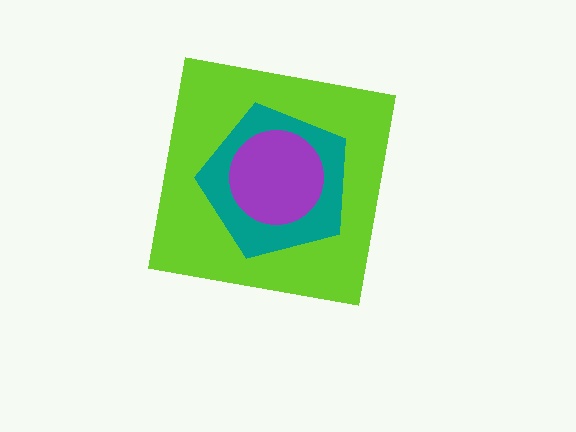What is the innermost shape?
The purple circle.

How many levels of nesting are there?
3.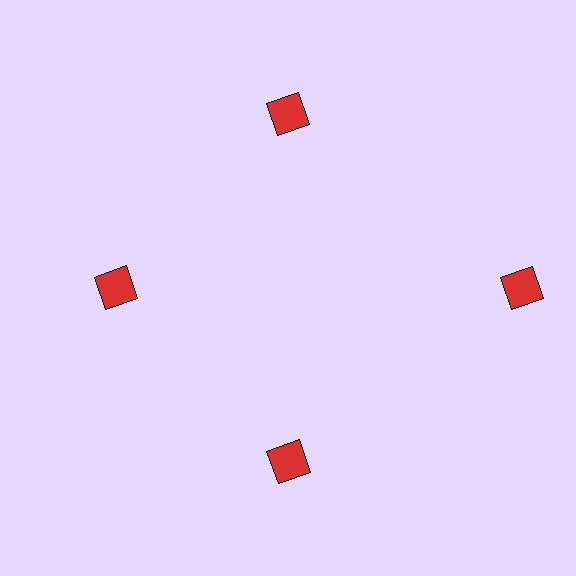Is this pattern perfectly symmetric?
No. The 4 red diamonds are arranged in a ring, but one element near the 3 o'clock position is pushed outward from the center, breaking the 4-fold rotational symmetry.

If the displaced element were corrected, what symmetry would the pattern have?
It would have 4-fold rotational symmetry — the pattern would map onto itself every 90 degrees.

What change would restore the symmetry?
The symmetry would be restored by moving it inward, back onto the ring so that all 4 diamonds sit at equal angles and equal distance from the center.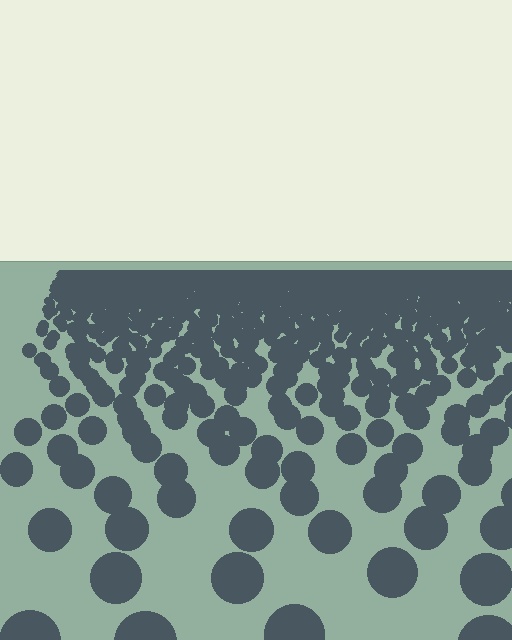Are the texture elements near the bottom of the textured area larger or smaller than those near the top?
Larger. Near the bottom, elements are closer to the viewer and appear at a bigger on-screen size.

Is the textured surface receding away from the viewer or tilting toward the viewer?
The surface is receding away from the viewer. Texture elements get smaller and denser toward the top.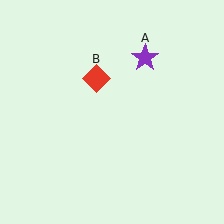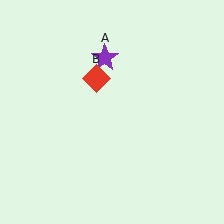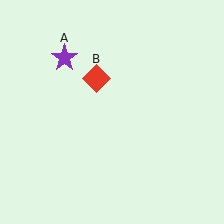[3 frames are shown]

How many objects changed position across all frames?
1 object changed position: purple star (object A).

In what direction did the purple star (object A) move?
The purple star (object A) moved left.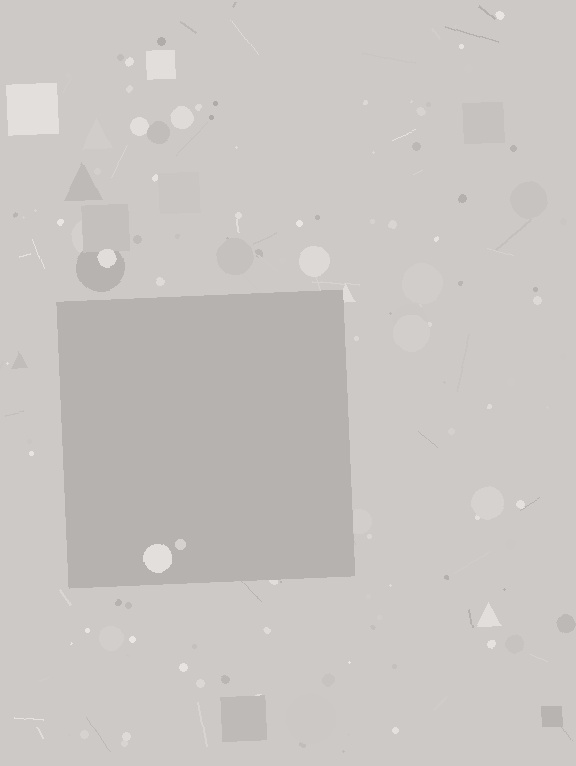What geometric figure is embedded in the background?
A square is embedded in the background.